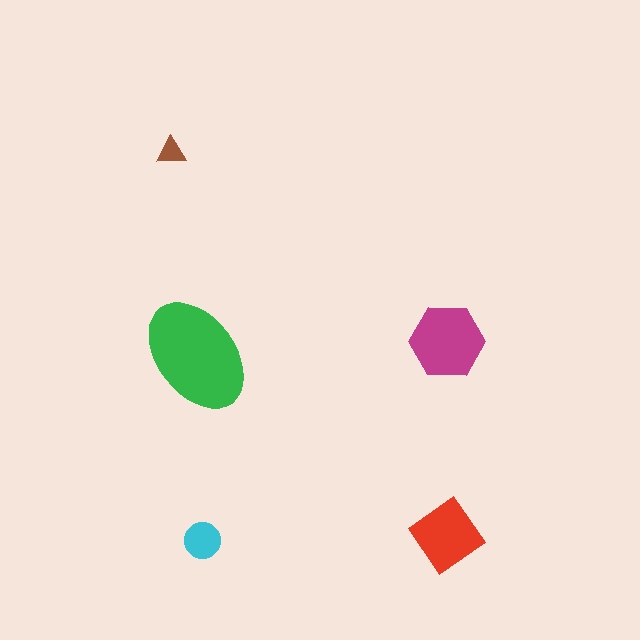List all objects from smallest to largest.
The brown triangle, the cyan circle, the red diamond, the magenta hexagon, the green ellipse.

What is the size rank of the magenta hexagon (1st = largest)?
2nd.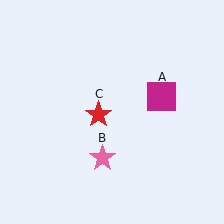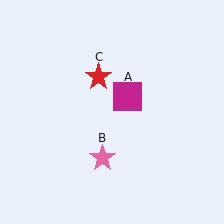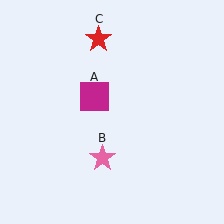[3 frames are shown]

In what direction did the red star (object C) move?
The red star (object C) moved up.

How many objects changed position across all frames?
2 objects changed position: magenta square (object A), red star (object C).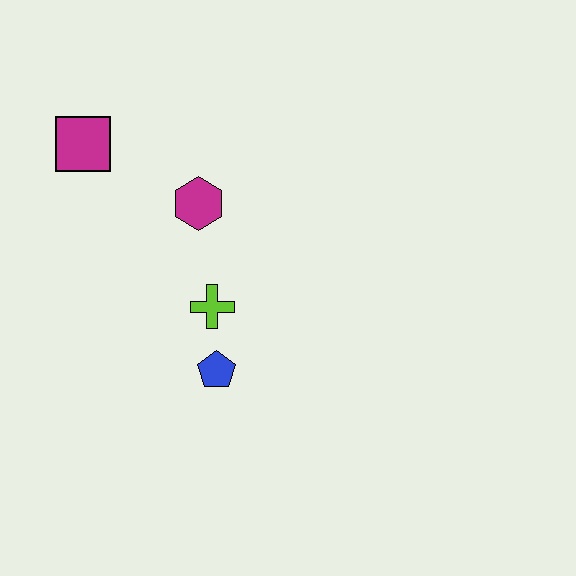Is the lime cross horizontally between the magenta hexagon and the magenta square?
No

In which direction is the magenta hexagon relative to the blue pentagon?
The magenta hexagon is above the blue pentagon.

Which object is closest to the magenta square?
The magenta hexagon is closest to the magenta square.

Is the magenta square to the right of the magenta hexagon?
No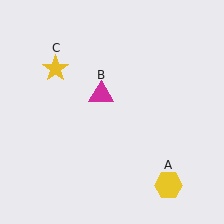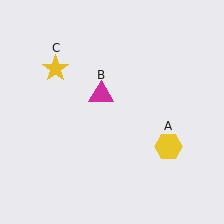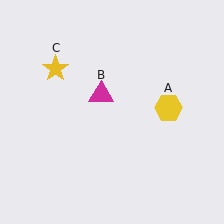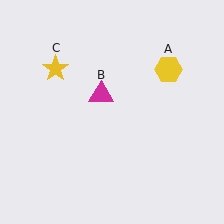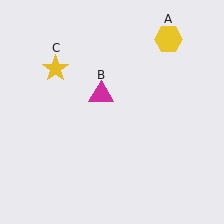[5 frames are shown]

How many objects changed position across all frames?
1 object changed position: yellow hexagon (object A).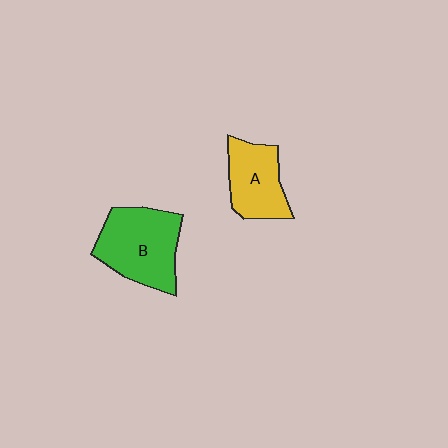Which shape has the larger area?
Shape B (green).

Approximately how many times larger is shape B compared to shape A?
Approximately 1.4 times.